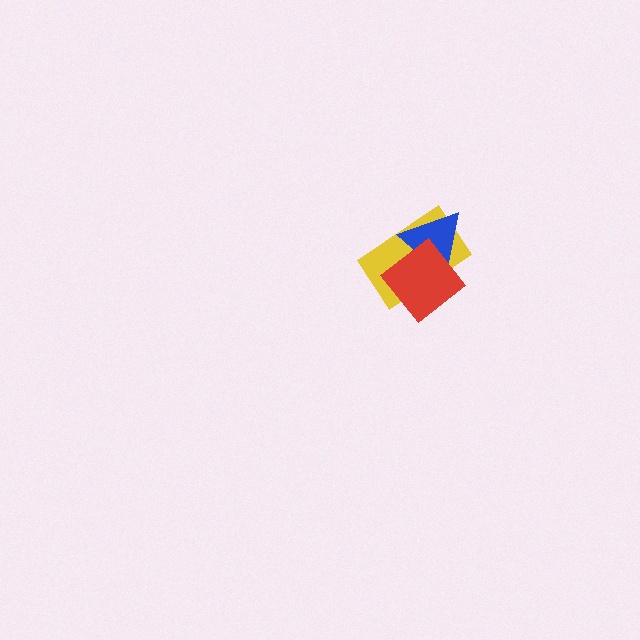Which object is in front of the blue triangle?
The red diamond is in front of the blue triangle.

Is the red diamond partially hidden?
No, no other shape covers it.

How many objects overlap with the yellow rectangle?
2 objects overlap with the yellow rectangle.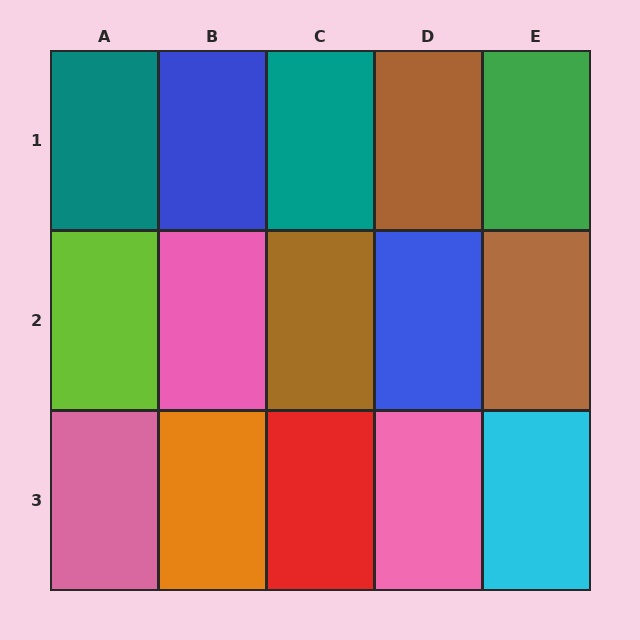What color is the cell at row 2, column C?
Brown.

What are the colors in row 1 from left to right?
Teal, blue, teal, brown, green.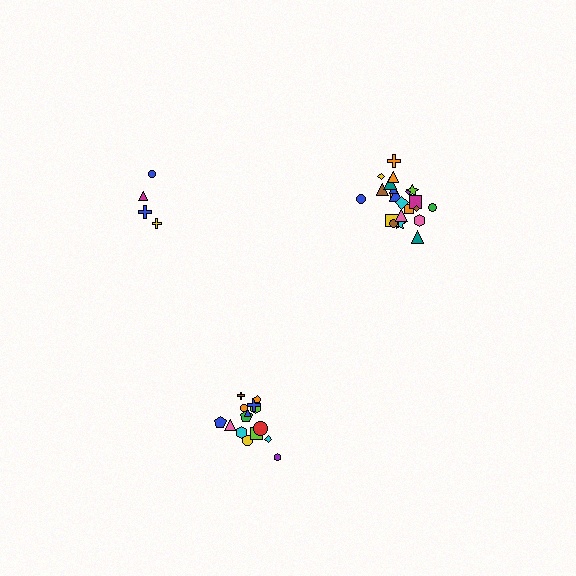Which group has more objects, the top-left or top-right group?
The top-right group.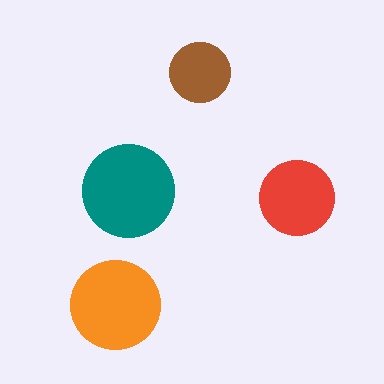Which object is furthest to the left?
The orange circle is leftmost.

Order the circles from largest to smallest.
the teal one, the orange one, the red one, the brown one.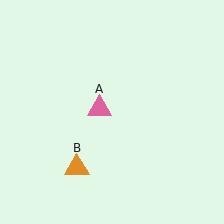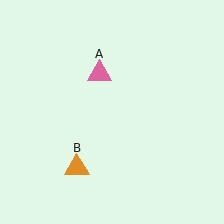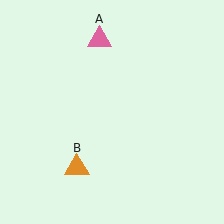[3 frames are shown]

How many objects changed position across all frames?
1 object changed position: pink triangle (object A).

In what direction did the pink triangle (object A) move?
The pink triangle (object A) moved up.